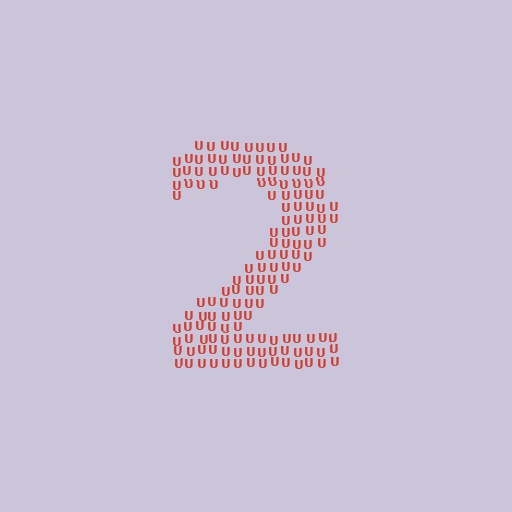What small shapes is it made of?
It is made of small letter U's.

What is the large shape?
The large shape is the digit 2.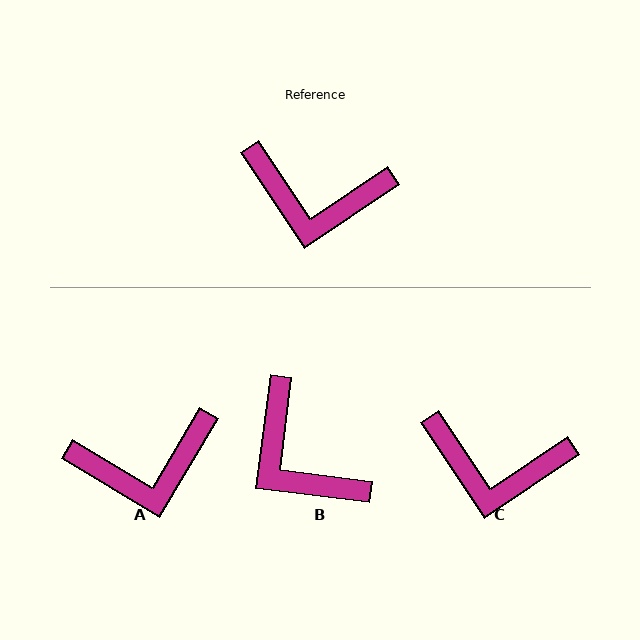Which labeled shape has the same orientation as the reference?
C.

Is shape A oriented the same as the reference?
No, it is off by about 25 degrees.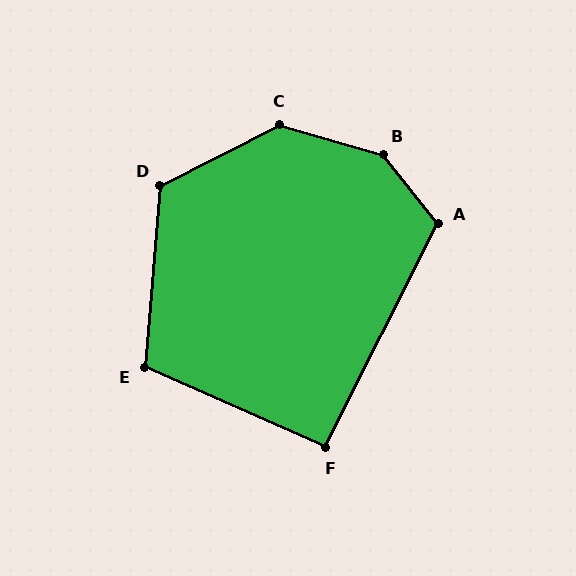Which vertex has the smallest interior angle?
F, at approximately 93 degrees.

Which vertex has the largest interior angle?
B, at approximately 145 degrees.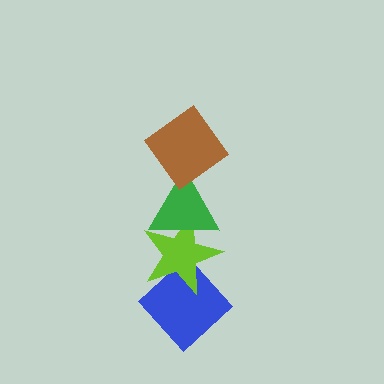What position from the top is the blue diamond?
The blue diamond is 4th from the top.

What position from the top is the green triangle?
The green triangle is 2nd from the top.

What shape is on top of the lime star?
The green triangle is on top of the lime star.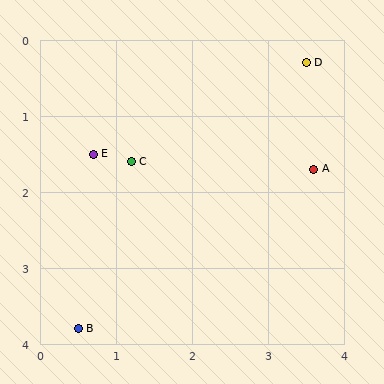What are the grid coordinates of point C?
Point C is at approximately (1.2, 1.6).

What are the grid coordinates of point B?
Point B is at approximately (0.5, 3.8).